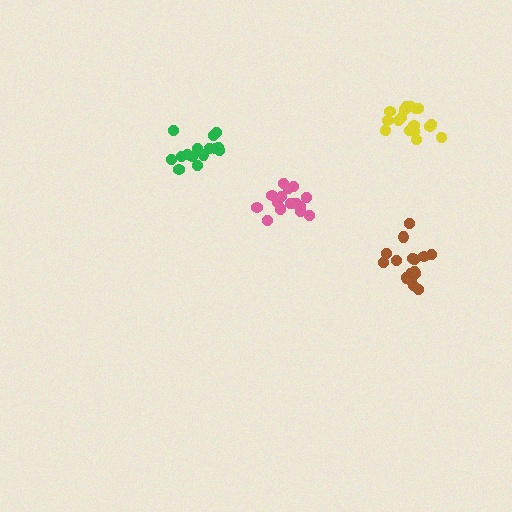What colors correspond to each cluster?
The clusters are colored: pink, green, brown, yellow.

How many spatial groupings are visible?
There are 4 spatial groupings.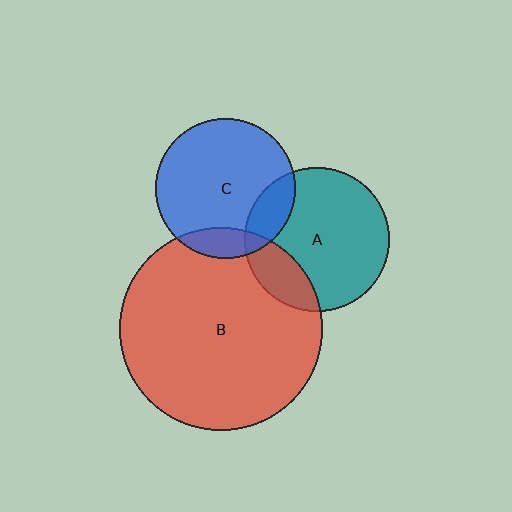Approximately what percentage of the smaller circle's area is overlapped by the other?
Approximately 15%.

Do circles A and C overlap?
Yes.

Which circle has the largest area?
Circle B (red).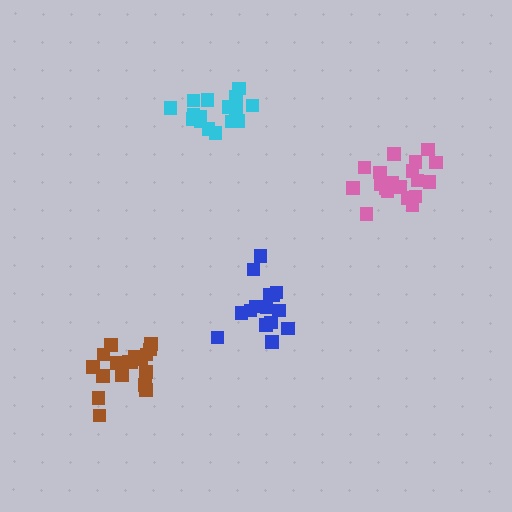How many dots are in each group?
Group 1: 18 dots, Group 2: 15 dots, Group 3: 19 dots, Group 4: 16 dots (68 total).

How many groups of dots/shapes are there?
There are 4 groups.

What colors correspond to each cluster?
The clusters are colored: brown, blue, pink, cyan.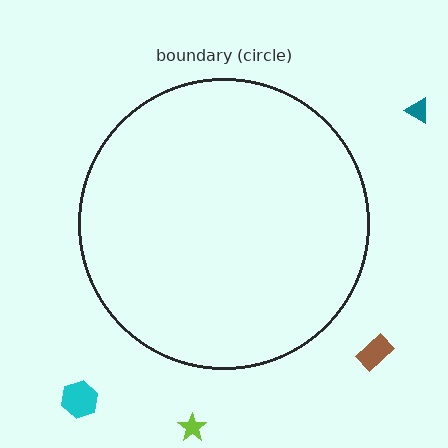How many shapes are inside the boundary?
0 inside, 4 outside.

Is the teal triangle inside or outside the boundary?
Outside.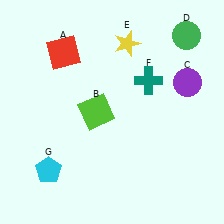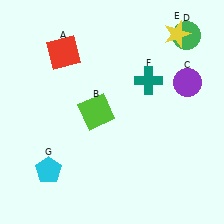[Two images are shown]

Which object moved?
The yellow star (E) moved right.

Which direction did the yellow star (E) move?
The yellow star (E) moved right.